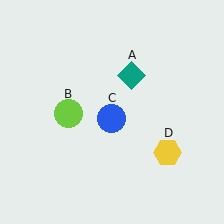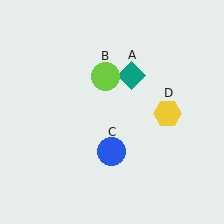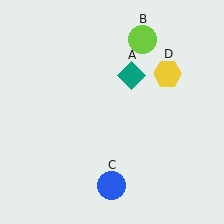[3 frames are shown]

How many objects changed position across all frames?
3 objects changed position: lime circle (object B), blue circle (object C), yellow hexagon (object D).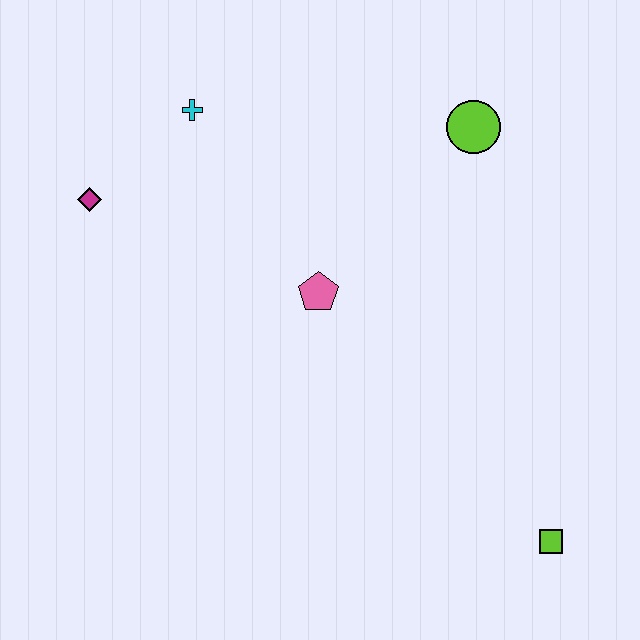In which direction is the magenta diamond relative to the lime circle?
The magenta diamond is to the left of the lime circle.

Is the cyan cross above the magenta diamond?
Yes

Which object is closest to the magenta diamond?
The cyan cross is closest to the magenta diamond.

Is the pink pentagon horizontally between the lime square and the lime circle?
No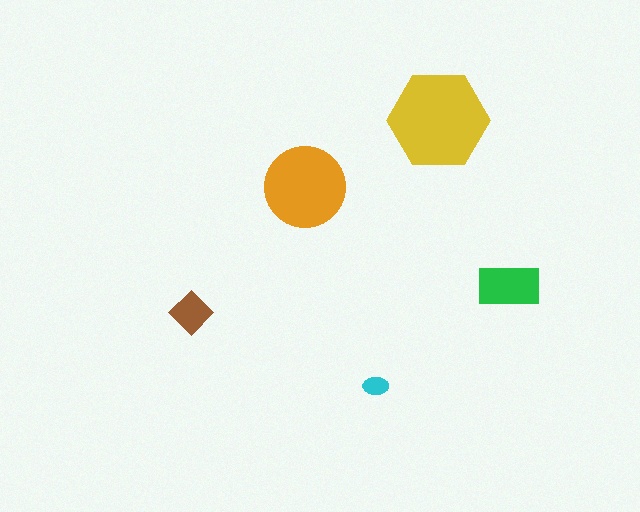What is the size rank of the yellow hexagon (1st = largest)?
1st.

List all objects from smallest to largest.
The cyan ellipse, the brown diamond, the green rectangle, the orange circle, the yellow hexagon.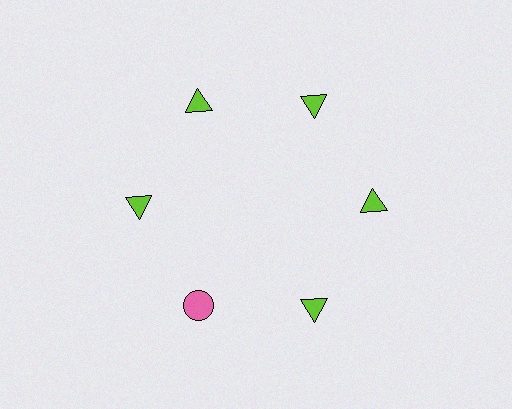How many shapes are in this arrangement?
There are 6 shapes arranged in a ring pattern.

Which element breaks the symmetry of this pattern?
The pink circle at roughly the 7 o'clock position breaks the symmetry. All other shapes are lime triangles.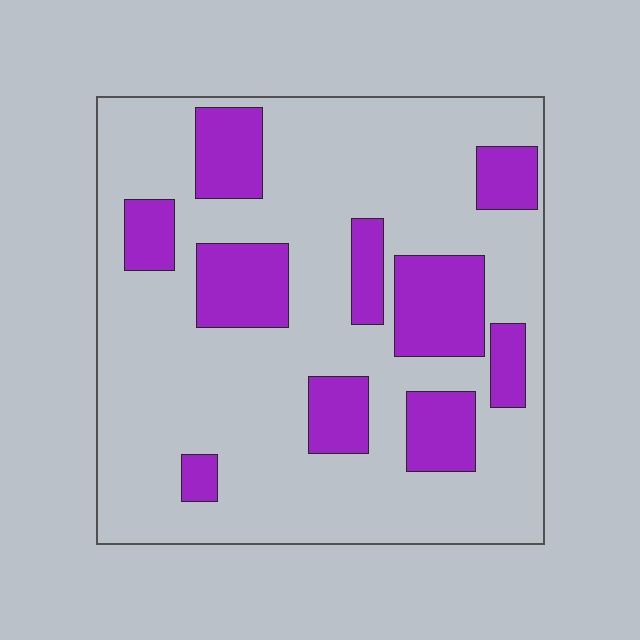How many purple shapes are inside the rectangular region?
10.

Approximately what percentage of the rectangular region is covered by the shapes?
Approximately 25%.